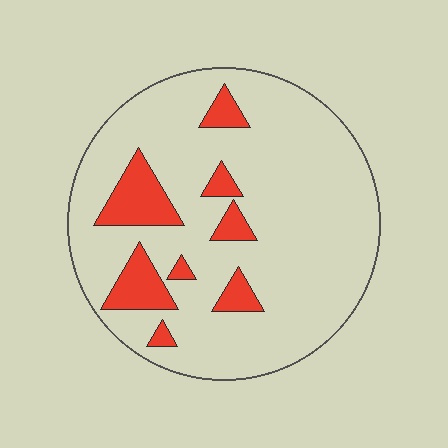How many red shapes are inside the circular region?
8.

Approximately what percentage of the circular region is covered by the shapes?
Approximately 15%.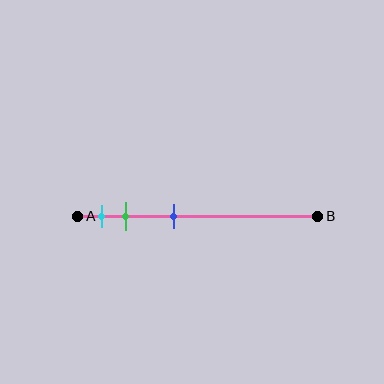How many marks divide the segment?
There are 3 marks dividing the segment.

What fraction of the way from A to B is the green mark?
The green mark is approximately 20% (0.2) of the way from A to B.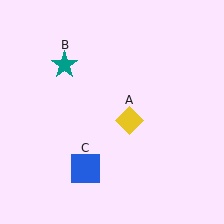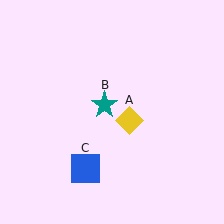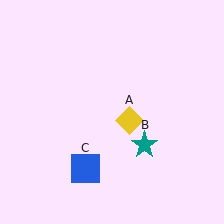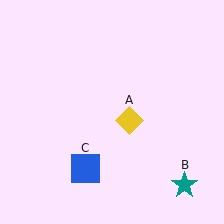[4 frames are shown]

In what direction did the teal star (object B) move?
The teal star (object B) moved down and to the right.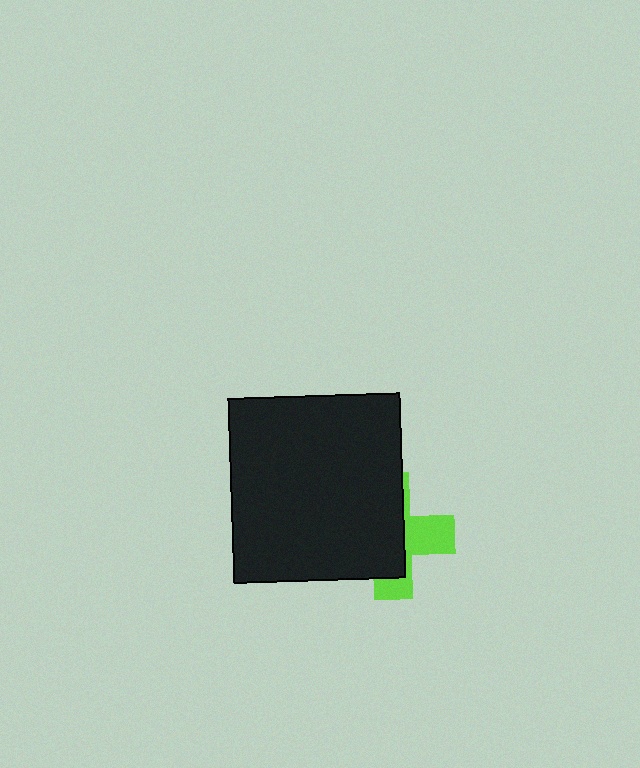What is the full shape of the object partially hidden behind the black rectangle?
The partially hidden object is a lime cross.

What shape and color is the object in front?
The object in front is a black rectangle.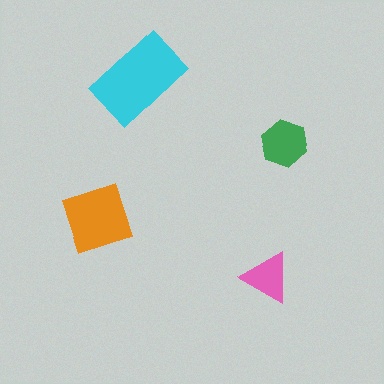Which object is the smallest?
The pink triangle.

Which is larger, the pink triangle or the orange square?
The orange square.